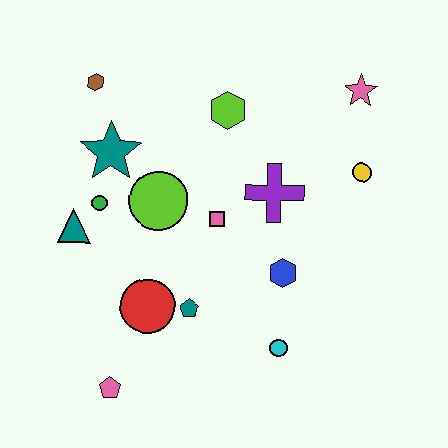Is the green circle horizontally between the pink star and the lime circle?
No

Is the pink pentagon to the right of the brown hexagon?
Yes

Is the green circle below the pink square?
No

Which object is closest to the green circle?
The teal triangle is closest to the green circle.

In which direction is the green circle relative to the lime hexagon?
The green circle is to the left of the lime hexagon.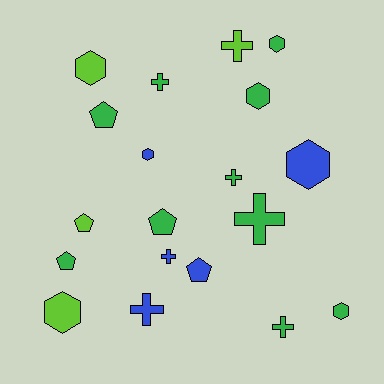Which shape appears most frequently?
Hexagon, with 7 objects.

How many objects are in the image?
There are 19 objects.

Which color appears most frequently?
Green, with 10 objects.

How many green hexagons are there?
There are 3 green hexagons.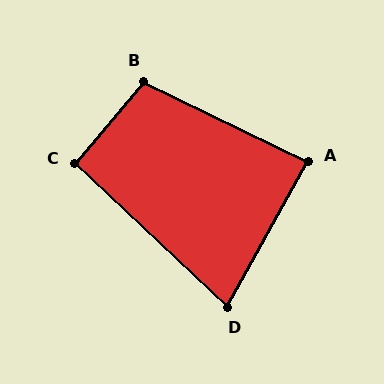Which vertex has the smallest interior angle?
D, at approximately 76 degrees.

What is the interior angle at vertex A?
Approximately 87 degrees (approximately right).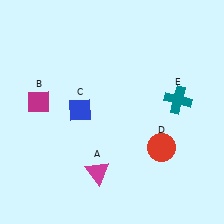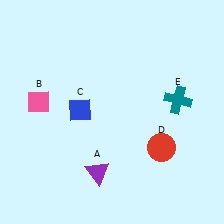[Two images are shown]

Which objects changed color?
A changed from magenta to purple. B changed from magenta to pink.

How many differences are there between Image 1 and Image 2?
There are 2 differences between the two images.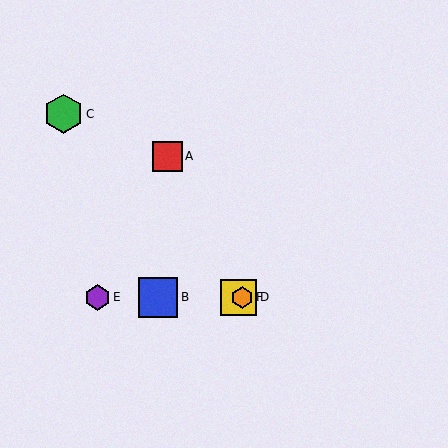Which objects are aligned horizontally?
Objects B, D, E, F are aligned horizontally.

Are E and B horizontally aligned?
Yes, both are at y≈298.